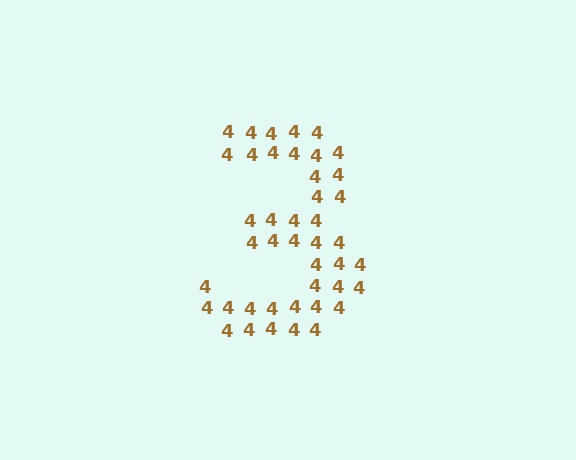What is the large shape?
The large shape is the digit 3.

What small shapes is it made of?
It is made of small digit 4's.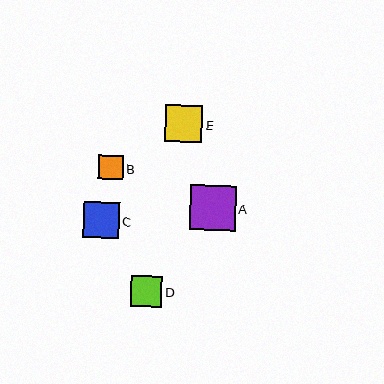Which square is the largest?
Square A is the largest with a size of approximately 45 pixels.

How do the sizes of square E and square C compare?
Square E and square C are approximately the same size.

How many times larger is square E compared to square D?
Square E is approximately 1.2 times the size of square D.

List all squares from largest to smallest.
From largest to smallest: A, E, C, D, B.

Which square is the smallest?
Square B is the smallest with a size of approximately 24 pixels.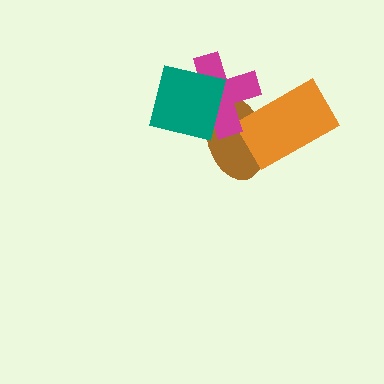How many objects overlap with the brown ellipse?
3 objects overlap with the brown ellipse.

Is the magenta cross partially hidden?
Yes, it is partially covered by another shape.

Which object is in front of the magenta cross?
The teal square is in front of the magenta cross.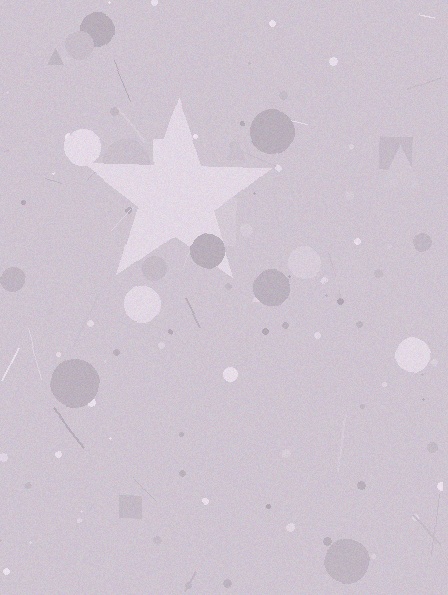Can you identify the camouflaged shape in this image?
The camouflaged shape is a star.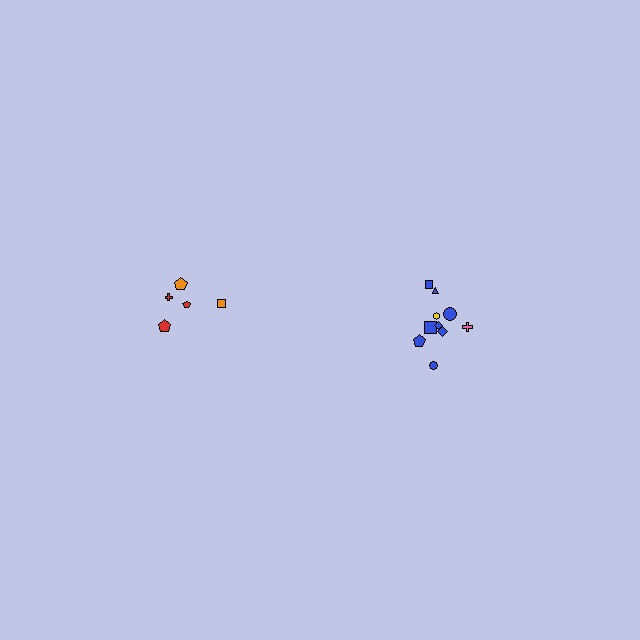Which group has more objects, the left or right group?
The right group.